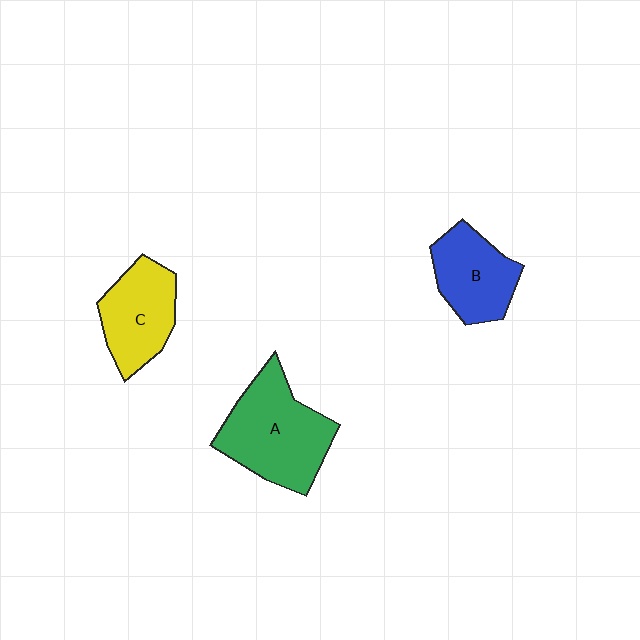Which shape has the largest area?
Shape A (green).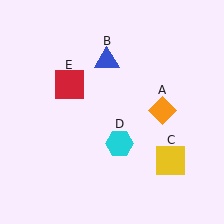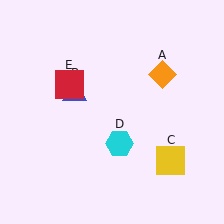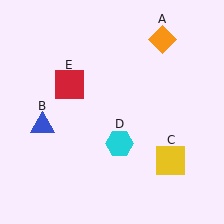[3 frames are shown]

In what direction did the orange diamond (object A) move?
The orange diamond (object A) moved up.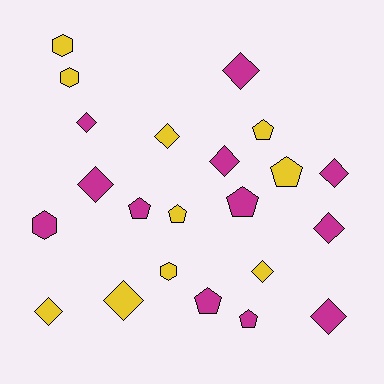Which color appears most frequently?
Magenta, with 12 objects.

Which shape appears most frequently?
Diamond, with 11 objects.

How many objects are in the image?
There are 22 objects.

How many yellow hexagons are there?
There are 3 yellow hexagons.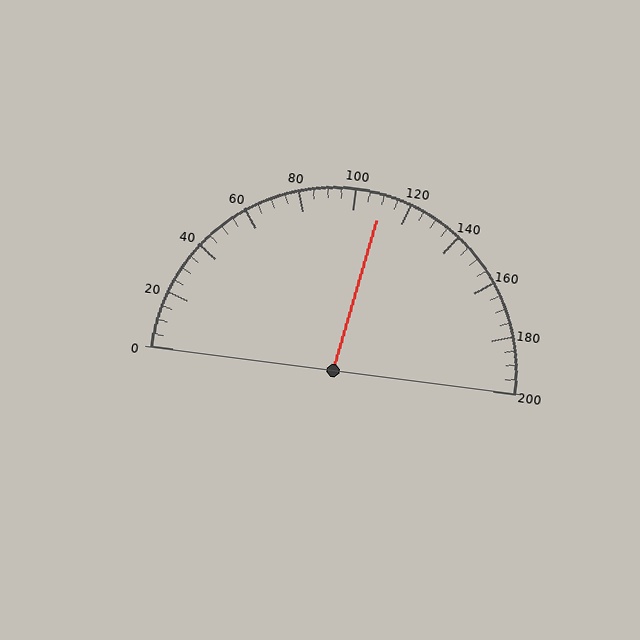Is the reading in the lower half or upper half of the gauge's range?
The reading is in the upper half of the range (0 to 200).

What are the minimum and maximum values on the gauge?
The gauge ranges from 0 to 200.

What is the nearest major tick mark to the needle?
The nearest major tick mark is 120.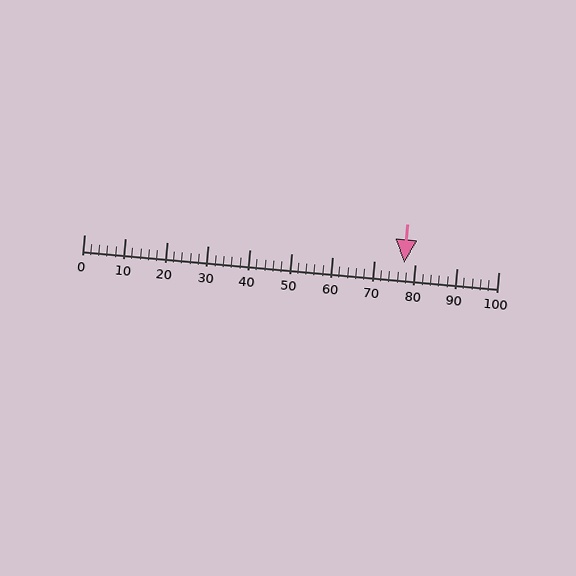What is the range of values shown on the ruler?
The ruler shows values from 0 to 100.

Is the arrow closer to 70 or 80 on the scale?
The arrow is closer to 80.